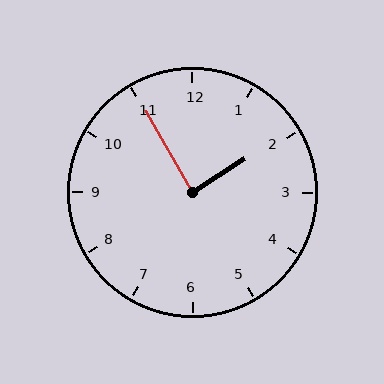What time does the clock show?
1:55.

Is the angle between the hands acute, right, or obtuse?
It is right.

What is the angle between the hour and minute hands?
Approximately 88 degrees.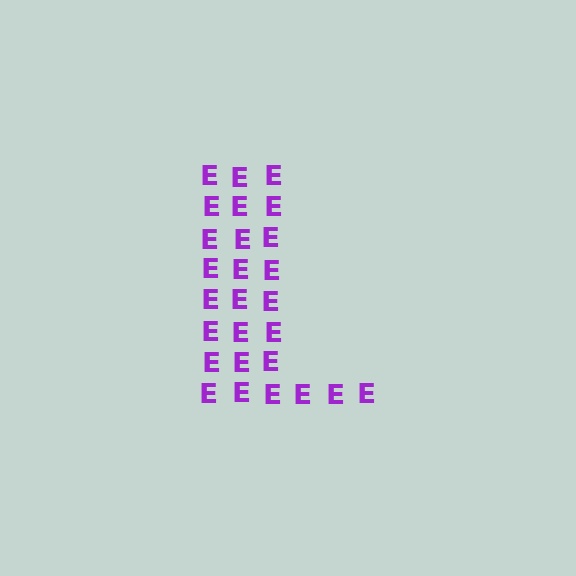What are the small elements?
The small elements are letter E's.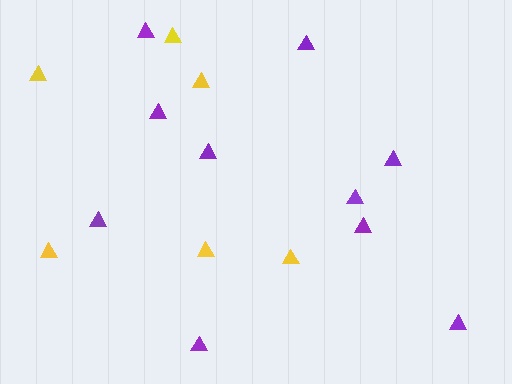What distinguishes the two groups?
There are 2 groups: one group of purple triangles (10) and one group of yellow triangles (6).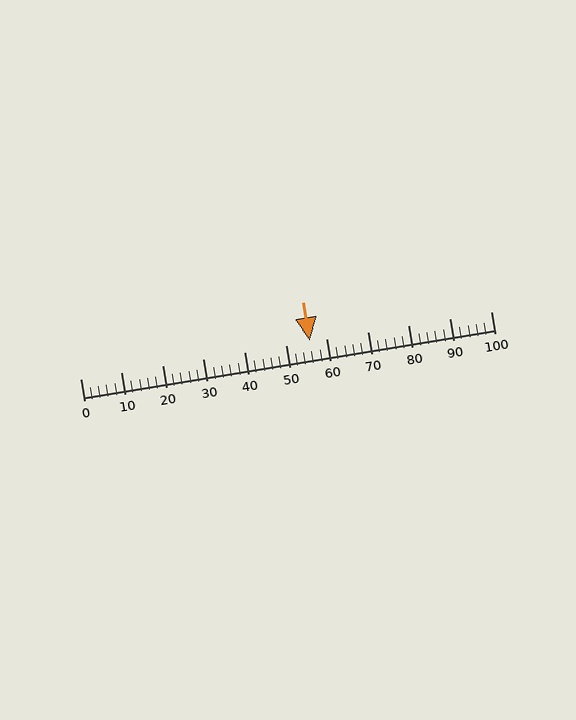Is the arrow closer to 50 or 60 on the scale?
The arrow is closer to 60.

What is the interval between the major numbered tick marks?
The major tick marks are spaced 10 units apart.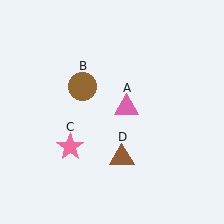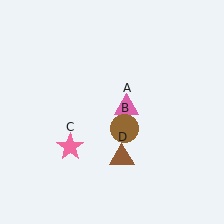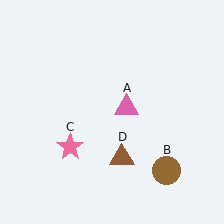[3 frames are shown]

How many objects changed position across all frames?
1 object changed position: brown circle (object B).